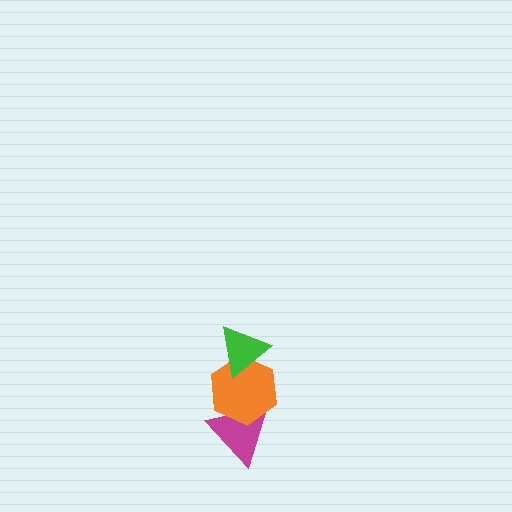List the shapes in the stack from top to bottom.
From top to bottom: the green triangle, the orange hexagon, the magenta triangle.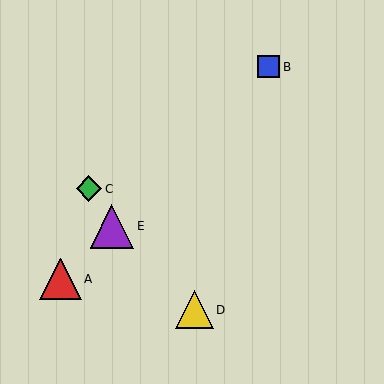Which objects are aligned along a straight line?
Objects A, B, E are aligned along a straight line.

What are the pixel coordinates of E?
Object E is at (112, 226).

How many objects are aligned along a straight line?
3 objects (A, B, E) are aligned along a straight line.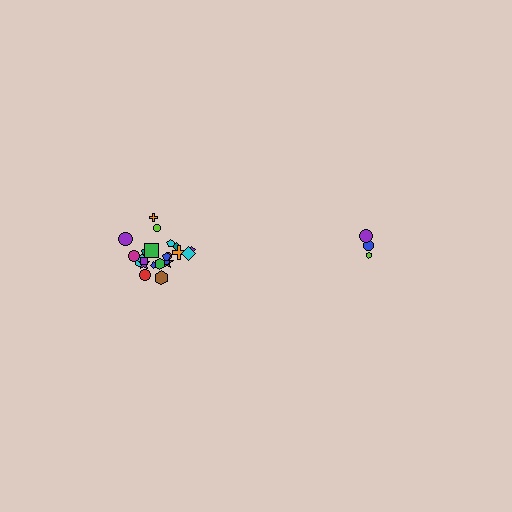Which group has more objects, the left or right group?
The left group.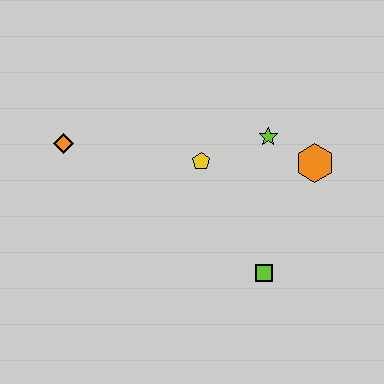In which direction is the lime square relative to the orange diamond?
The lime square is to the right of the orange diamond.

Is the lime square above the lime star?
No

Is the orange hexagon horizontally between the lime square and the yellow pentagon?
No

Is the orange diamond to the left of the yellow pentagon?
Yes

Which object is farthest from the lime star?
The orange diamond is farthest from the lime star.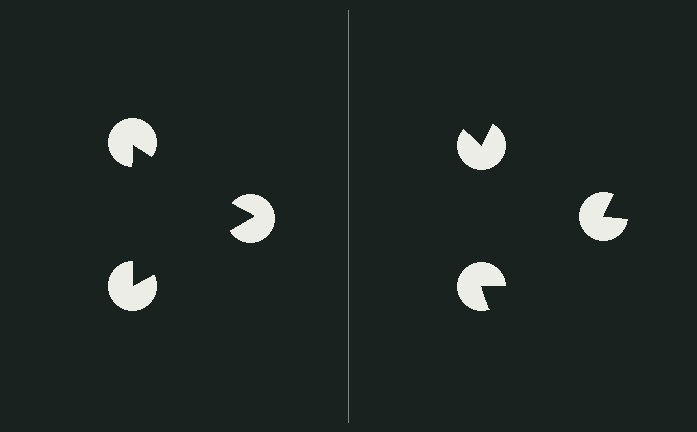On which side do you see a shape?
An illusory triangle appears on the left side. On the right side the wedge cuts are rotated, so no coherent shape forms.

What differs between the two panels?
The pac-man discs are positioned identically on both sides; only the wedge orientations differ. On the left they align to a triangle; on the right they are misaligned.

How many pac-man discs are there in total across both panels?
6 — 3 on each side.